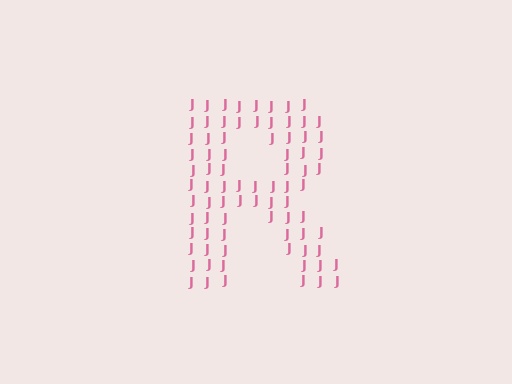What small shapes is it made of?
It is made of small letter J's.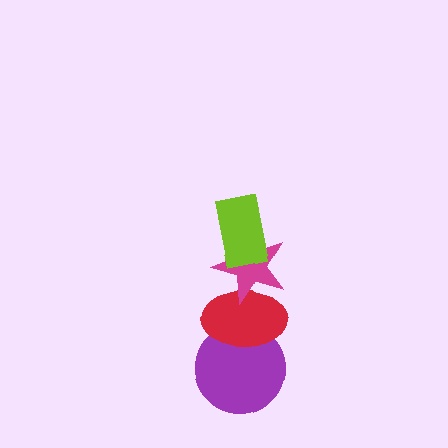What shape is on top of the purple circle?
The red ellipse is on top of the purple circle.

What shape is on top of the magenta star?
The lime rectangle is on top of the magenta star.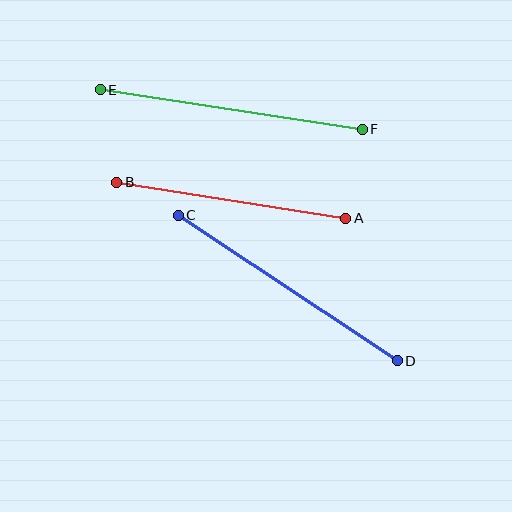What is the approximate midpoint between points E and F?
The midpoint is at approximately (231, 110) pixels.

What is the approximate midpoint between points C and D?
The midpoint is at approximately (288, 288) pixels.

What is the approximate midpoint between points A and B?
The midpoint is at approximately (231, 200) pixels.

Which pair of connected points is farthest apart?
Points E and F are farthest apart.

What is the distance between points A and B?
The distance is approximately 232 pixels.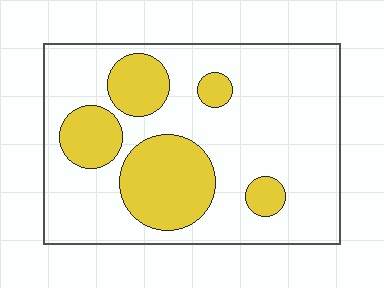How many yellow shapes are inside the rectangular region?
5.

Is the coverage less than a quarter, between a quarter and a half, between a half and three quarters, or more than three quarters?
Between a quarter and a half.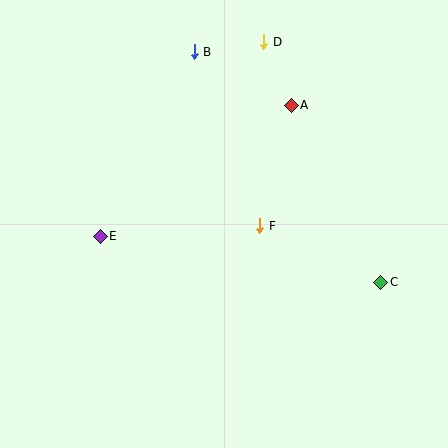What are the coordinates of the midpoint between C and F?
The midpoint between C and F is at (320, 254).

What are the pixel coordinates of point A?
Point A is at (291, 105).